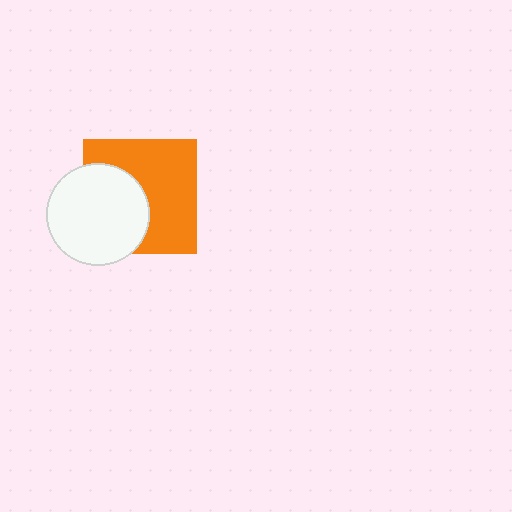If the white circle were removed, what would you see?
You would see the complete orange square.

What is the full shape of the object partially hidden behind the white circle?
The partially hidden object is an orange square.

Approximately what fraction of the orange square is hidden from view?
Roughly 40% of the orange square is hidden behind the white circle.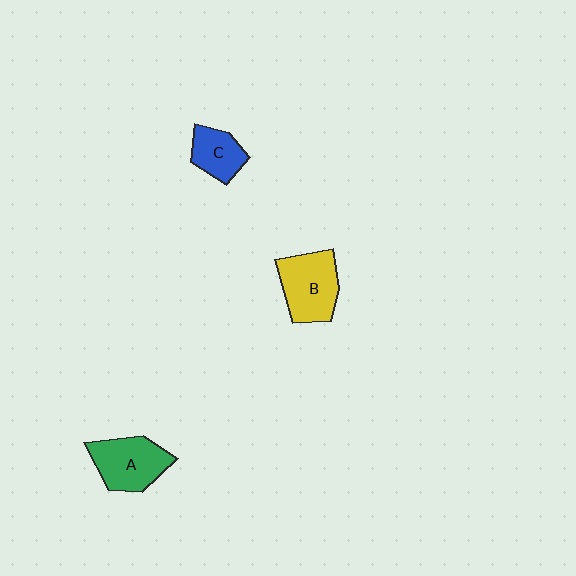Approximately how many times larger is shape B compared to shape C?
Approximately 1.6 times.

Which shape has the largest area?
Shape B (yellow).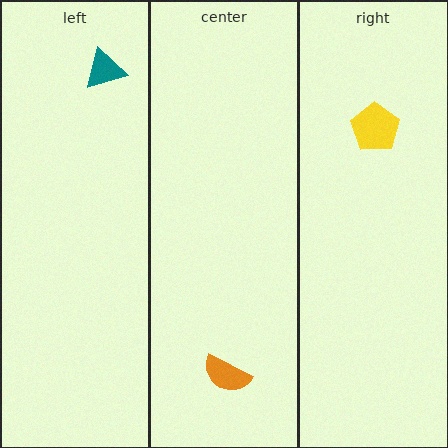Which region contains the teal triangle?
The left region.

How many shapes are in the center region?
1.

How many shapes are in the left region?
1.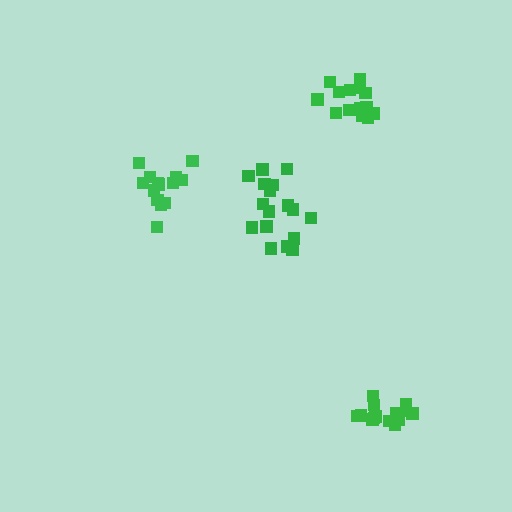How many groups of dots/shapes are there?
There are 4 groups.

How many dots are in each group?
Group 1: 16 dots, Group 2: 17 dots, Group 3: 14 dots, Group 4: 15 dots (62 total).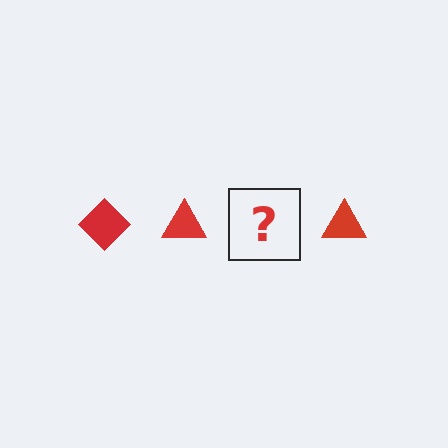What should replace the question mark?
The question mark should be replaced with a red diamond.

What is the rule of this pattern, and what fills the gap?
The rule is that the pattern cycles through diamond, triangle shapes in red. The gap should be filled with a red diamond.